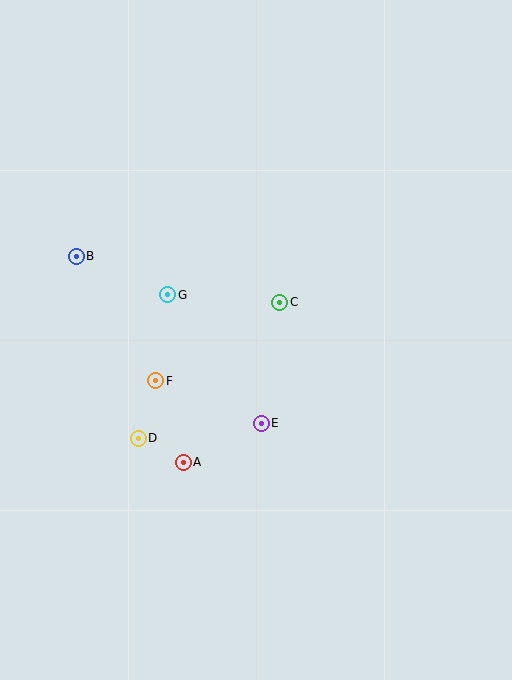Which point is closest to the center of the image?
Point C at (280, 302) is closest to the center.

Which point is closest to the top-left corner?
Point B is closest to the top-left corner.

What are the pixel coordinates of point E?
Point E is at (261, 423).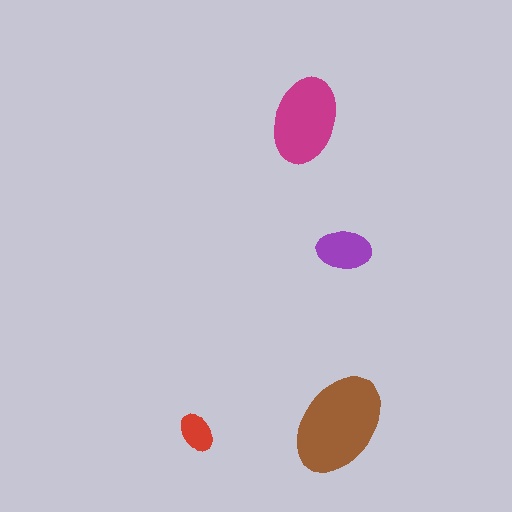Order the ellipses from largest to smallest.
the brown one, the magenta one, the purple one, the red one.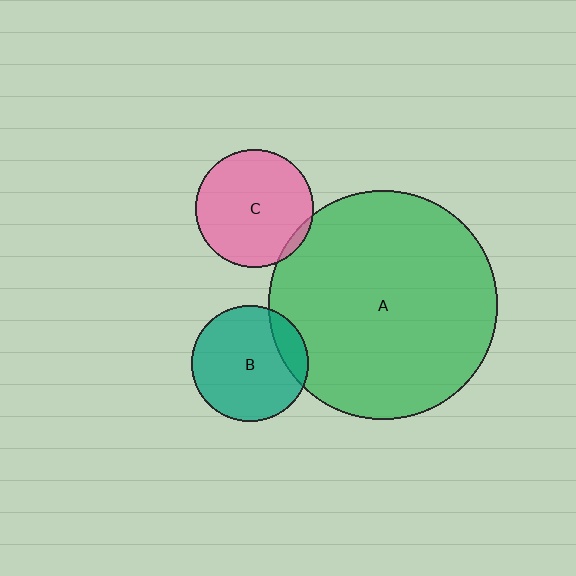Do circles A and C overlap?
Yes.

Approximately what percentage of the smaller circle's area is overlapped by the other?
Approximately 5%.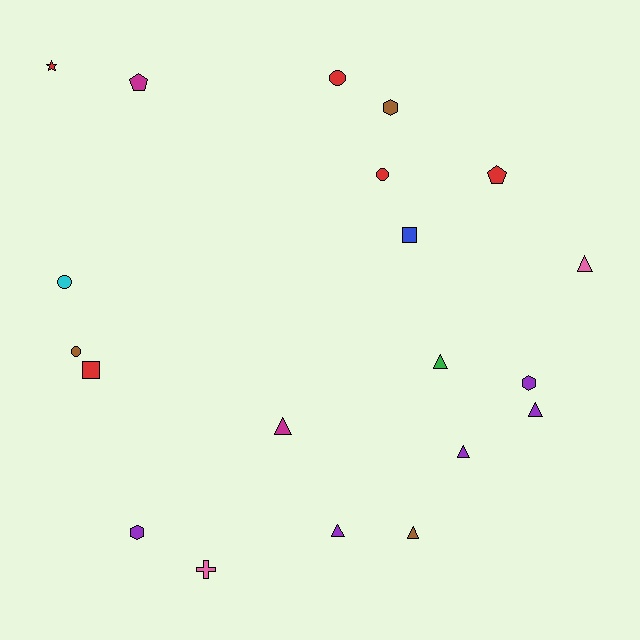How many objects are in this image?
There are 20 objects.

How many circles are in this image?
There are 4 circles.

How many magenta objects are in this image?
There are 2 magenta objects.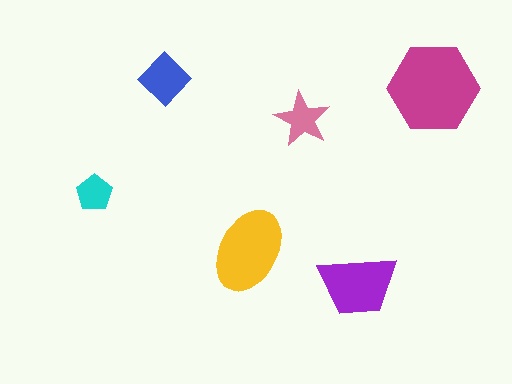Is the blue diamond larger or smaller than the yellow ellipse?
Smaller.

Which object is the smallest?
The cyan pentagon.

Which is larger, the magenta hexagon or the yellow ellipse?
The magenta hexagon.